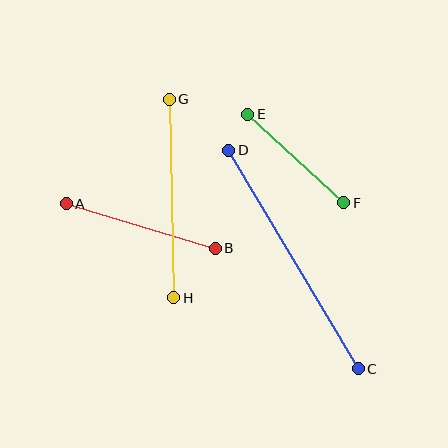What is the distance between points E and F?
The distance is approximately 130 pixels.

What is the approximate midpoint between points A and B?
The midpoint is at approximately (141, 226) pixels.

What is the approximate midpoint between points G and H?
The midpoint is at approximately (171, 199) pixels.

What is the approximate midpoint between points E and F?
The midpoint is at approximately (296, 159) pixels.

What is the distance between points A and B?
The distance is approximately 156 pixels.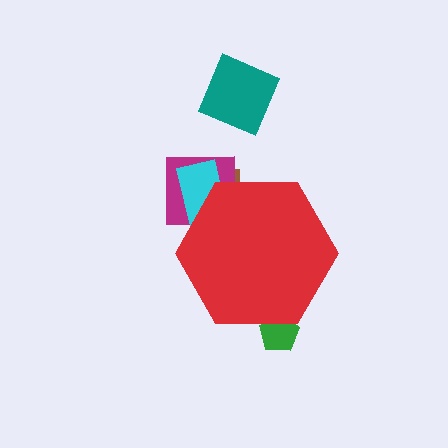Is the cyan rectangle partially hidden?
Yes, the cyan rectangle is partially hidden behind the red hexagon.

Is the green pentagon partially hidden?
Yes, the green pentagon is partially hidden behind the red hexagon.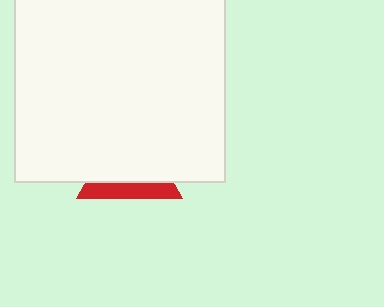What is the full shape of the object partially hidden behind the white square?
The partially hidden object is a red triangle.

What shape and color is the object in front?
The object in front is a white square.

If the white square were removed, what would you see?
You would see the complete red triangle.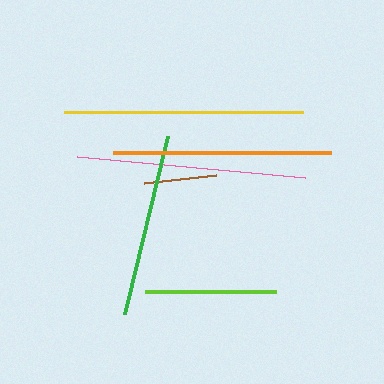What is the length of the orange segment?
The orange segment is approximately 218 pixels long.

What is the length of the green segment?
The green segment is approximately 183 pixels long.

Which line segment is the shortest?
The brown line is the shortest at approximately 73 pixels.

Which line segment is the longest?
The yellow line is the longest at approximately 240 pixels.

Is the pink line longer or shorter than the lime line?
The pink line is longer than the lime line.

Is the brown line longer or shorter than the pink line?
The pink line is longer than the brown line.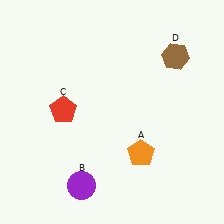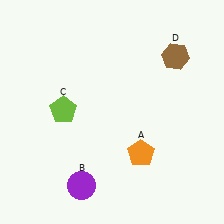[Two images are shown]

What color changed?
The pentagon (C) changed from red in Image 1 to lime in Image 2.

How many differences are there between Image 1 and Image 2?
There is 1 difference between the two images.